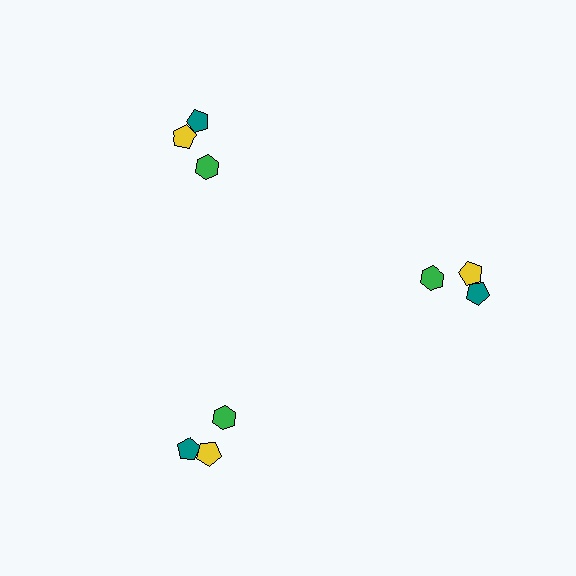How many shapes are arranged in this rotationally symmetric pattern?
There are 9 shapes, arranged in 3 groups of 3.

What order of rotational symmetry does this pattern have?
This pattern has 3-fold rotational symmetry.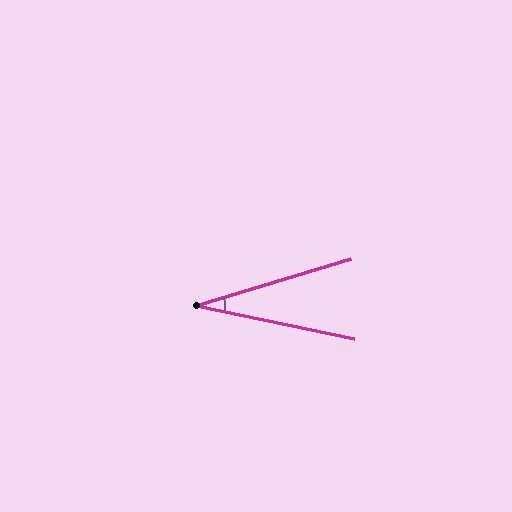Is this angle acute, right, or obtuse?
It is acute.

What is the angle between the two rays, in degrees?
Approximately 29 degrees.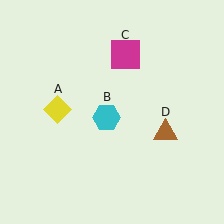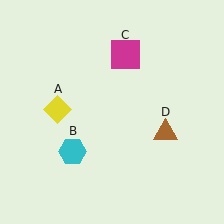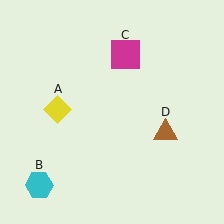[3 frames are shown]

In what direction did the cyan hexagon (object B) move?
The cyan hexagon (object B) moved down and to the left.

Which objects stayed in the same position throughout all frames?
Yellow diamond (object A) and magenta square (object C) and brown triangle (object D) remained stationary.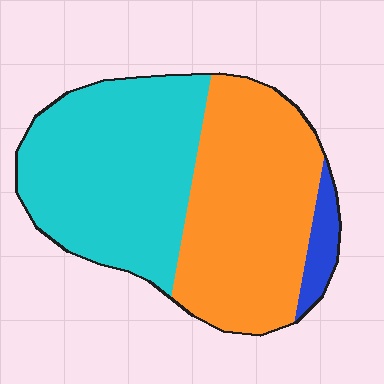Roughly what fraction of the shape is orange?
Orange takes up about one half (1/2) of the shape.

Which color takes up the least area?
Blue, at roughly 5%.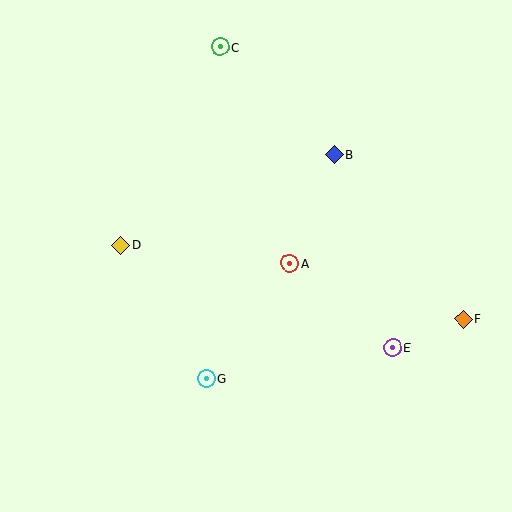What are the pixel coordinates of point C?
Point C is at (220, 47).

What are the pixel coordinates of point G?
Point G is at (206, 379).